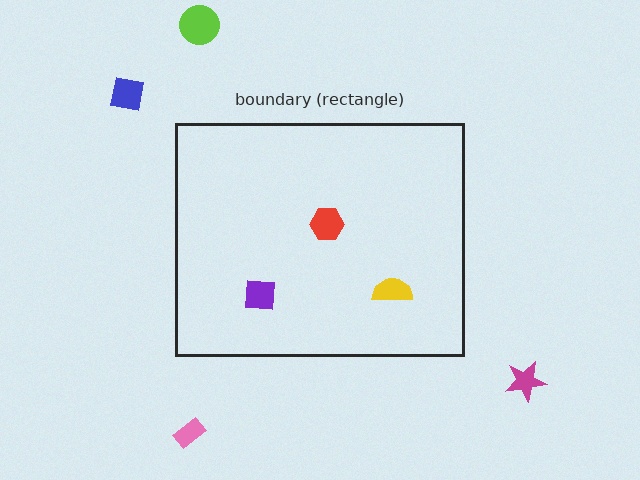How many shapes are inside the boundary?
3 inside, 4 outside.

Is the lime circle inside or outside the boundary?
Outside.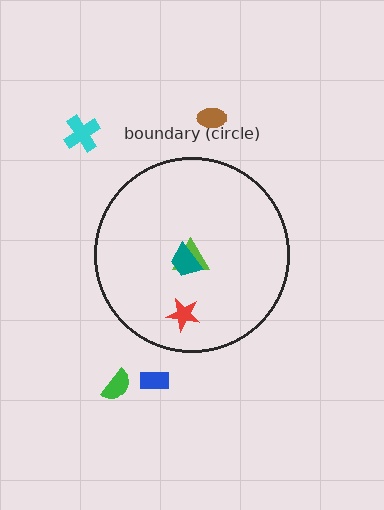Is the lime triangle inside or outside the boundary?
Inside.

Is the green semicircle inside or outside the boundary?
Outside.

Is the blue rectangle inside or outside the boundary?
Outside.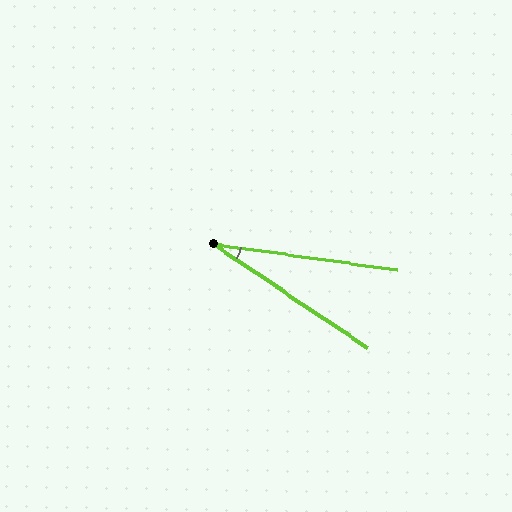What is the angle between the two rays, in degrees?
Approximately 26 degrees.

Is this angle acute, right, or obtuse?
It is acute.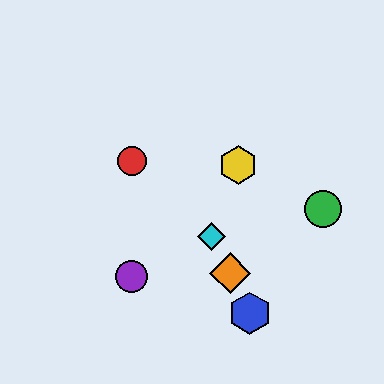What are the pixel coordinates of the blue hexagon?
The blue hexagon is at (250, 313).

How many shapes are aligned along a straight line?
3 shapes (the blue hexagon, the orange diamond, the cyan diamond) are aligned along a straight line.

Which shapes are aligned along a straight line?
The blue hexagon, the orange diamond, the cyan diamond are aligned along a straight line.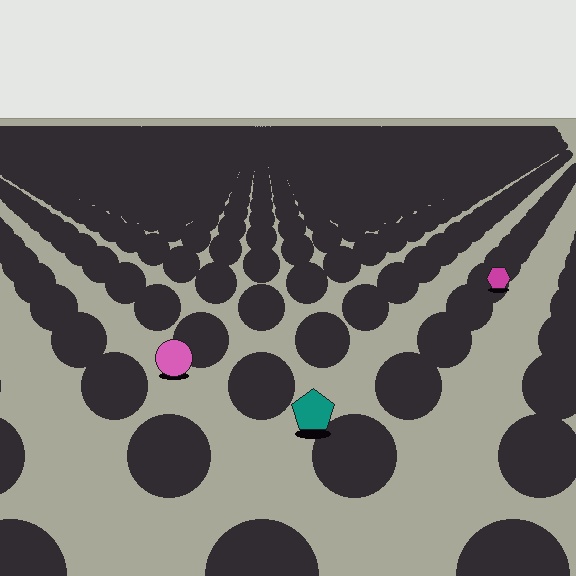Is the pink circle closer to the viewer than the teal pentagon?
No. The teal pentagon is closer — you can tell from the texture gradient: the ground texture is coarser near it.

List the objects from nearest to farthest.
From nearest to farthest: the teal pentagon, the pink circle, the magenta hexagon.